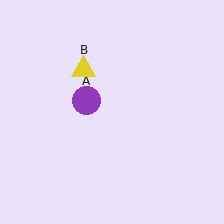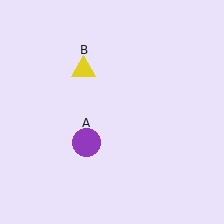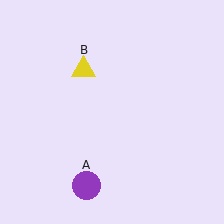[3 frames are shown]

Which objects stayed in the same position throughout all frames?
Yellow triangle (object B) remained stationary.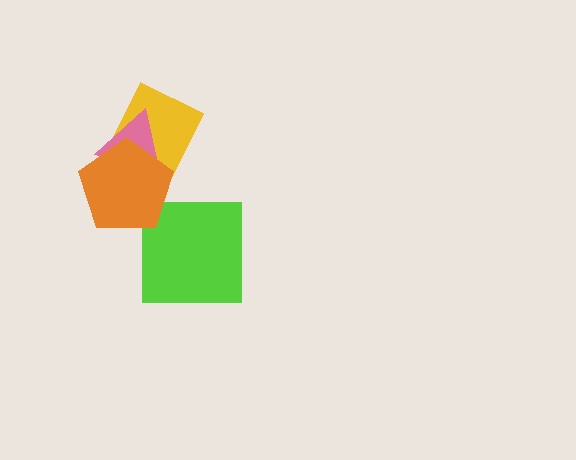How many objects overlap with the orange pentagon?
2 objects overlap with the orange pentagon.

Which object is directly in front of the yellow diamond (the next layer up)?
The pink triangle is directly in front of the yellow diamond.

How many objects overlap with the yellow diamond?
2 objects overlap with the yellow diamond.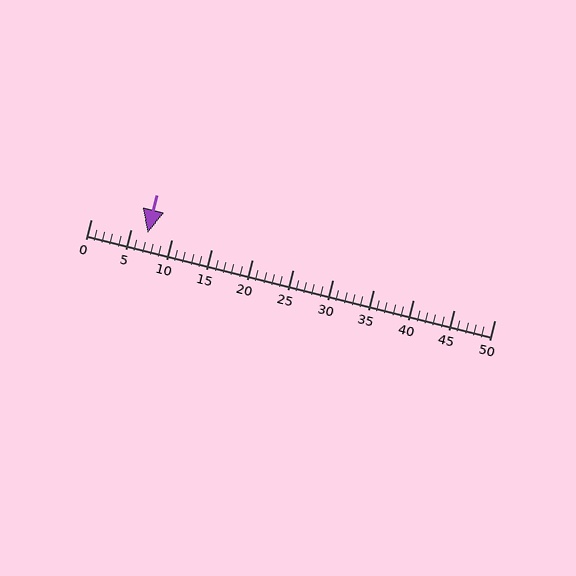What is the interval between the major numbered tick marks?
The major tick marks are spaced 5 units apart.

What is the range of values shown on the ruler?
The ruler shows values from 0 to 50.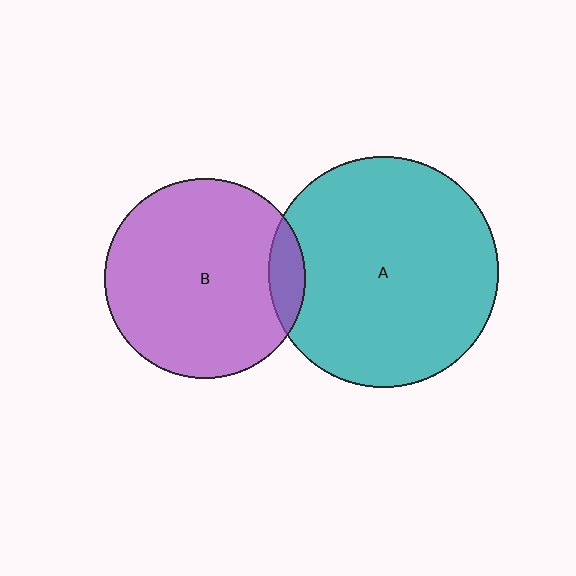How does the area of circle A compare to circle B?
Approximately 1.3 times.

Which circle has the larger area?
Circle A (teal).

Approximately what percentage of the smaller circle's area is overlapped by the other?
Approximately 10%.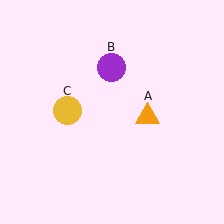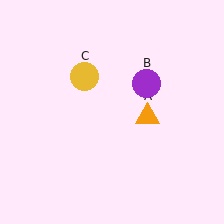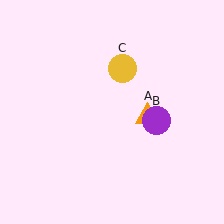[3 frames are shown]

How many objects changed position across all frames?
2 objects changed position: purple circle (object B), yellow circle (object C).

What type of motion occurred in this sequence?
The purple circle (object B), yellow circle (object C) rotated clockwise around the center of the scene.